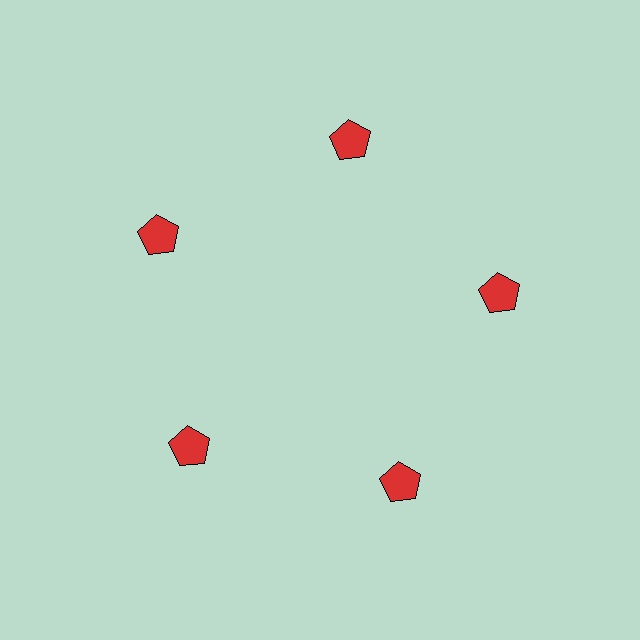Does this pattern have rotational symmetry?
Yes, this pattern has 5-fold rotational symmetry. It looks the same after rotating 72 degrees around the center.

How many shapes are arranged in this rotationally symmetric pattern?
There are 5 shapes, arranged in 5 groups of 1.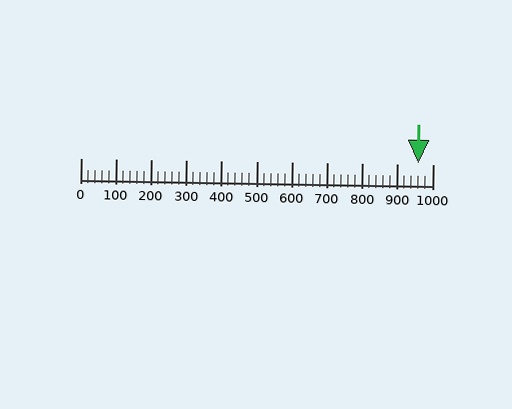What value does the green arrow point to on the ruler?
The green arrow points to approximately 958.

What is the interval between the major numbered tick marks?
The major tick marks are spaced 100 units apart.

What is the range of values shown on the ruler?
The ruler shows values from 0 to 1000.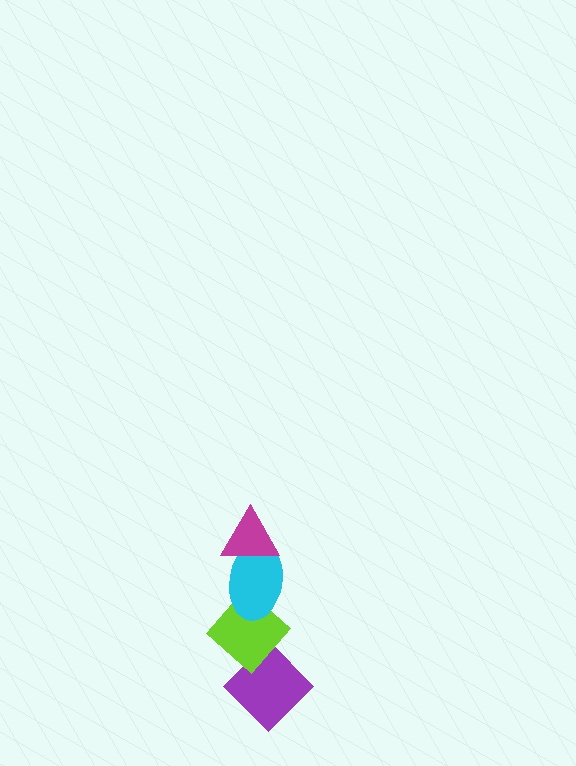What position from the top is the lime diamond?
The lime diamond is 3rd from the top.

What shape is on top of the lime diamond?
The cyan ellipse is on top of the lime diamond.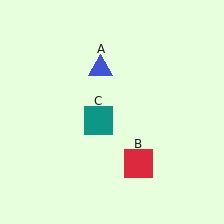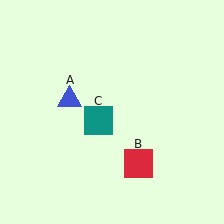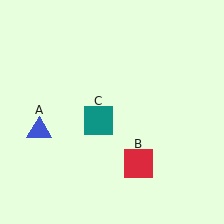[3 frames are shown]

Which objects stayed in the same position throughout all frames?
Red square (object B) and teal square (object C) remained stationary.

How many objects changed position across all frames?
1 object changed position: blue triangle (object A).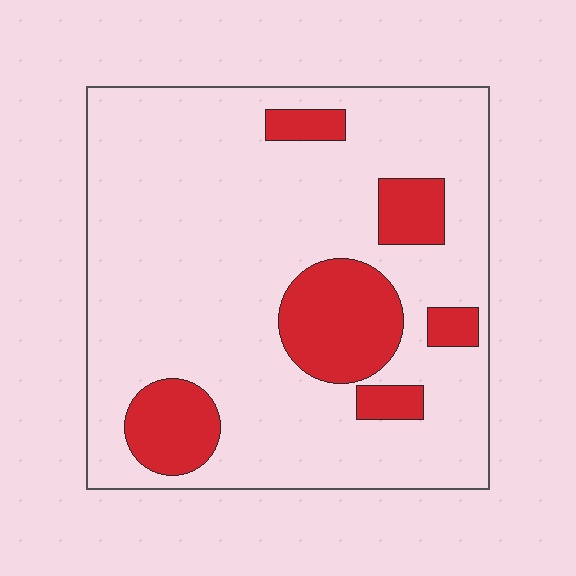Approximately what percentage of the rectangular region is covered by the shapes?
Approximately 20%.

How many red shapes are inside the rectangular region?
6.